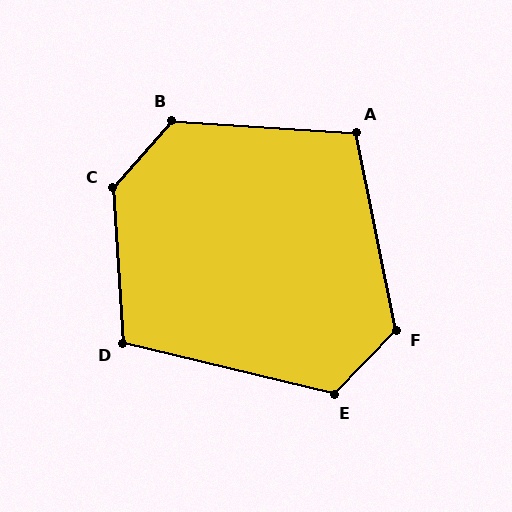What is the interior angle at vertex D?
Approximately 108 degrees (obtuse).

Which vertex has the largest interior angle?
C, at approximately 134 degrees.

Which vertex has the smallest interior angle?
A, at approximately 105 degrees.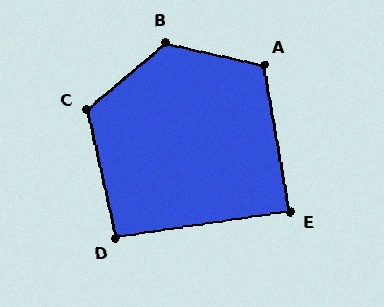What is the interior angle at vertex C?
Approximately 118 degrees (obtuse).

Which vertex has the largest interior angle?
B, at approximately 127 degrees.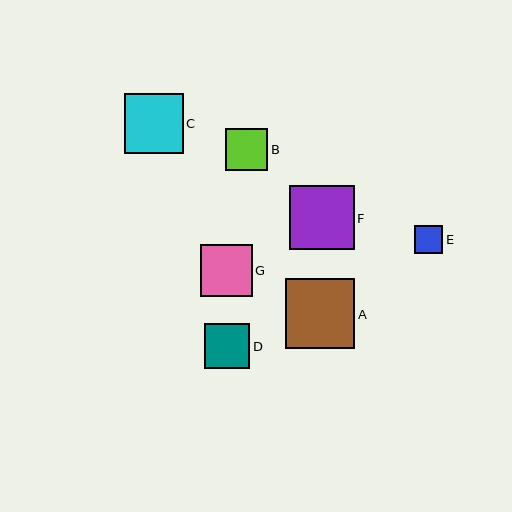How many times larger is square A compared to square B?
Square A is approximately 1.6 times the size of square B.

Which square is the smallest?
Square E is the smallest with a size of approximately 28 pixels.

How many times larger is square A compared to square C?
Square A is approximately 1.2 times the size of square C.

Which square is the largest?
Square A is the largest with a size of approximately 69 pixels.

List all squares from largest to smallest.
From largest to smallest: A, F, C, G, D, B, E.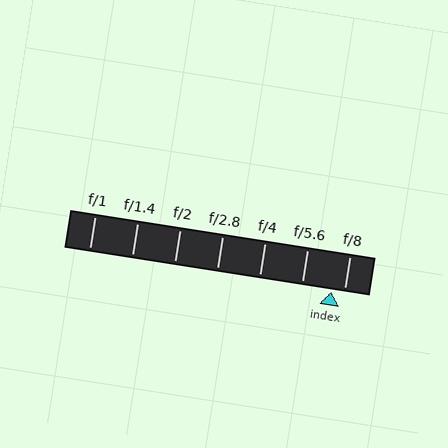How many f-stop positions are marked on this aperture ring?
There are 7 f-stop positions marked.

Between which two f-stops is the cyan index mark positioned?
The index mark is between f/5.6 and f/8.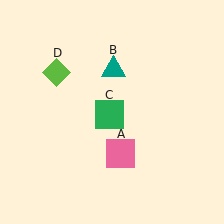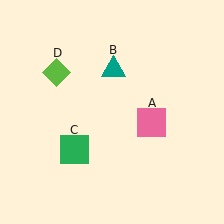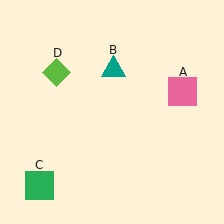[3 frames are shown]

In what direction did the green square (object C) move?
The green square (object C) moved down and to the left.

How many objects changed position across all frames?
2 objects changed position: pink square (object A), green square (object C).